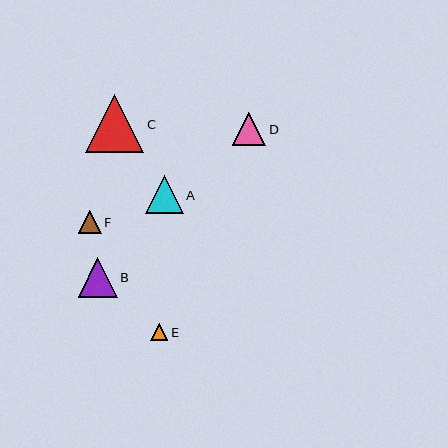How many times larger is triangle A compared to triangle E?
Triangle A is approximately 2.2 times the size of triangle E.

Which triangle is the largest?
Triangle C is the largest with a size of approximately 58 pixels.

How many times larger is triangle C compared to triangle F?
Triangle C is approximately 2.5 times the size of triangle F.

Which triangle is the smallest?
Triangle E is the smallest with a size of approximately 17 pixels.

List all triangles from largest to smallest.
From largest to smallest: C, B, A, D, F, E.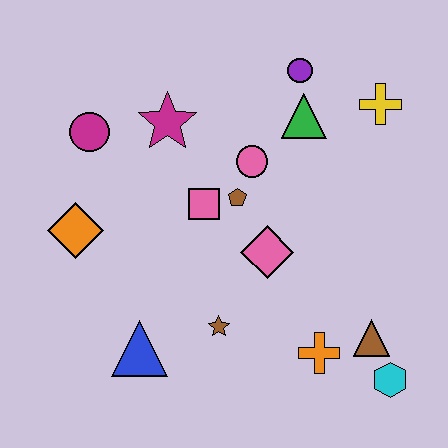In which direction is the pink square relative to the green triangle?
The pink square is to the left of the green triangle.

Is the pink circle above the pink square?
Yes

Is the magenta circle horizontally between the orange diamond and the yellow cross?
Yes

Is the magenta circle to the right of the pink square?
No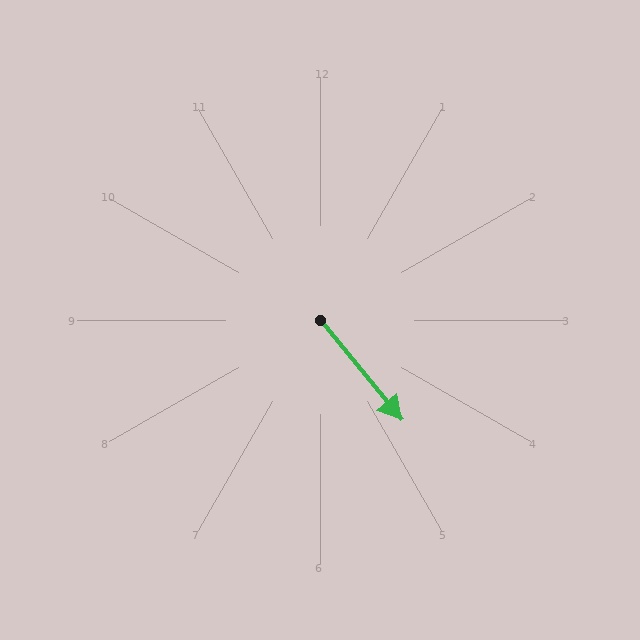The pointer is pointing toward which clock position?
Roughly 5 o'clock.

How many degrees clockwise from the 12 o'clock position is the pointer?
Approximately 141 degrees.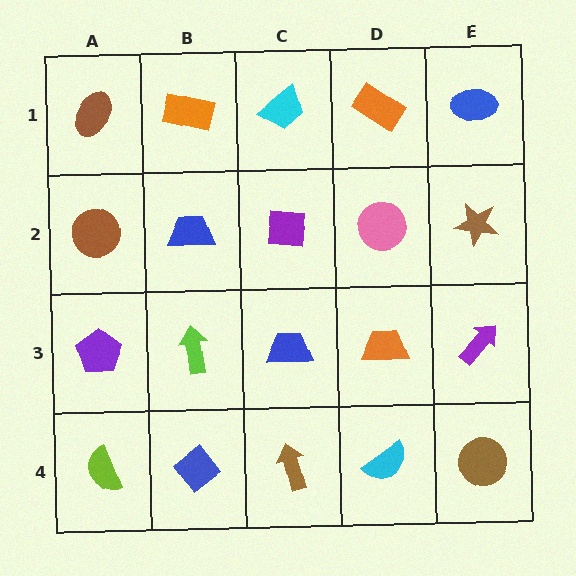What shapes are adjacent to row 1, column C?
A purple square (row 2, column C), an orange rectangle (row 1, column B), an orange rectangle (row 1, column D).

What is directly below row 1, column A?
A brown circle.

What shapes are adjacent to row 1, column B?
A blue trapezoid (row 2, column B), a brown ellipse (row 1, column A), a cyan trapezoid (row 1, column C).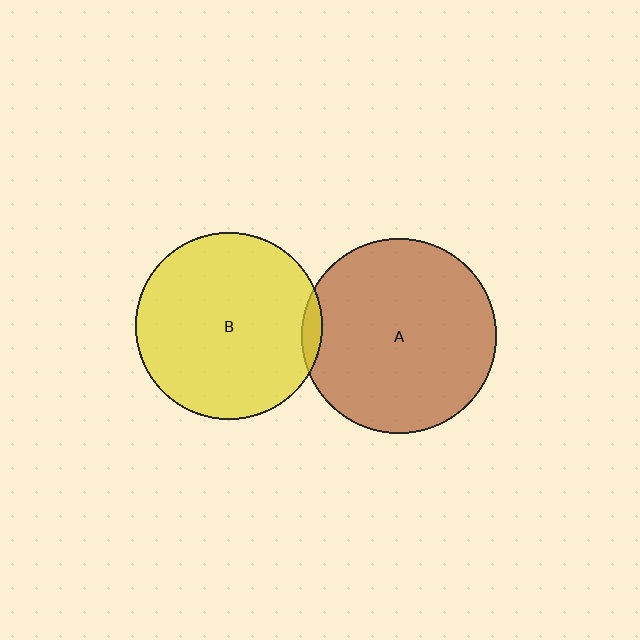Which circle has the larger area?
Circle A (brown).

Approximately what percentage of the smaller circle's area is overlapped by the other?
Approximately 5%.